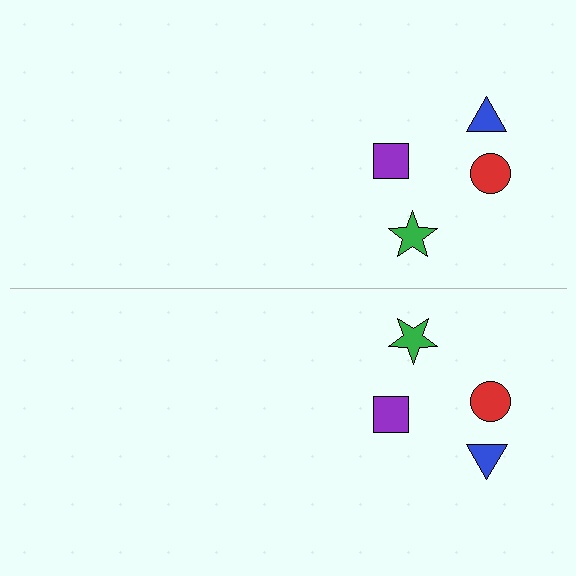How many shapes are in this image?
There are 8 shapes in this image.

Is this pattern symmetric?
Yes, this pattern has bilateral (reflection) symmetry.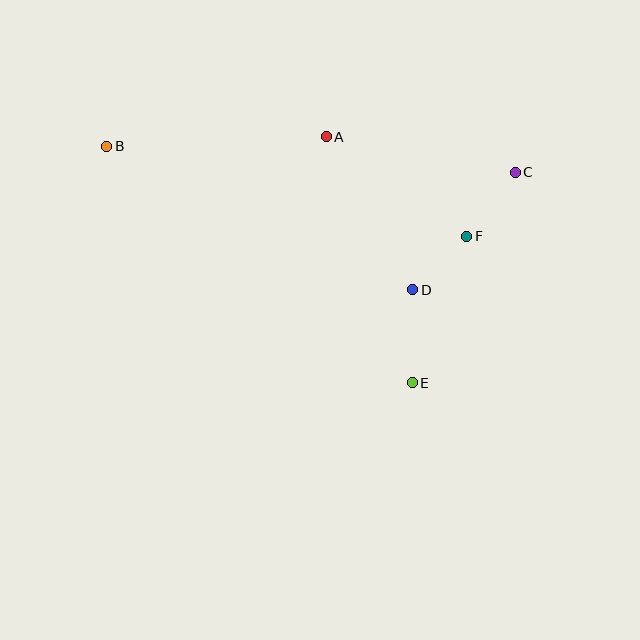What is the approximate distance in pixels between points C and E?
The distance between C and E is approximately 234 pixels.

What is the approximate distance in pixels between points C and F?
The distance between C and F is approximately 80 pixels.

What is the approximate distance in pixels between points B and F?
The distance between B and F is approximately 371 pixels.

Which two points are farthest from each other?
Points B and C are farthest from each other.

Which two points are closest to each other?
Points D and F are closest to each other.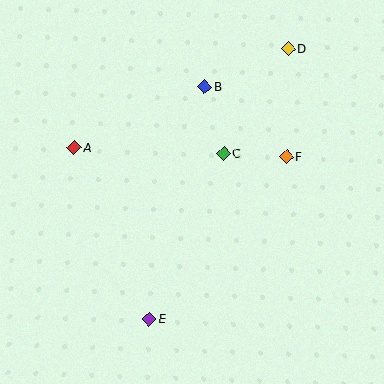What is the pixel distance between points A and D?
The distance between A and D is 236 pixels.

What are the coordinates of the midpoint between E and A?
The midpoint between E and A is at (112, 233).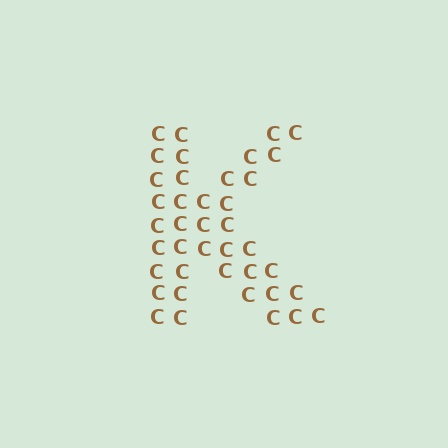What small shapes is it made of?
It is made of small letter C's.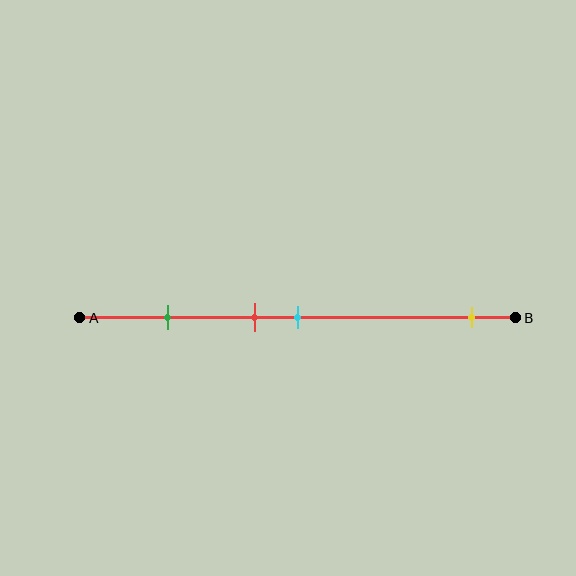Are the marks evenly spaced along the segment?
No, the marks are not evenly spaced.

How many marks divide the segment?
There are 4 marks dividing the segment.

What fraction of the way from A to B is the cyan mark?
The cyan mark is approximately 50% (0.5) of the way from A to B.